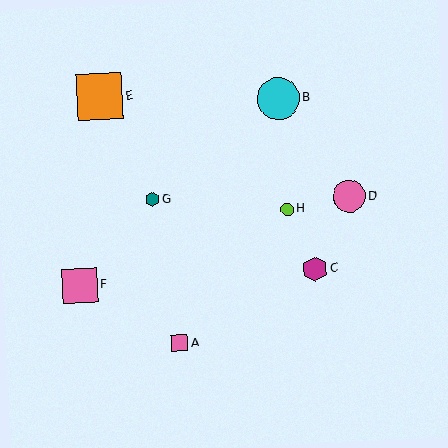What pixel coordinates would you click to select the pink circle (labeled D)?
Click at (349, 197) to select the pink circle D.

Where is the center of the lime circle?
The center of the lime circle is at (287, 209).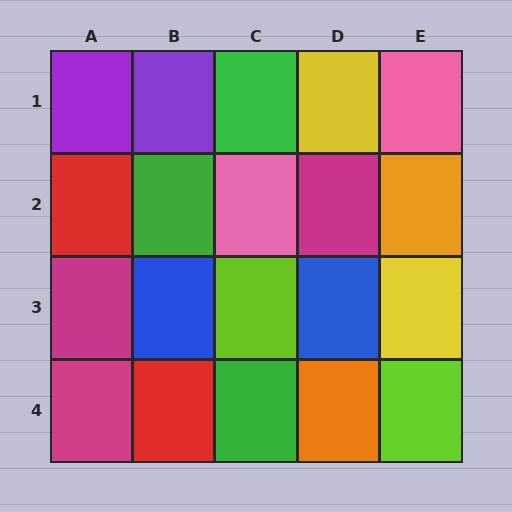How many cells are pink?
2 cells are pink.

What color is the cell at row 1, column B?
Purple.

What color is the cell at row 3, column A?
Magenta.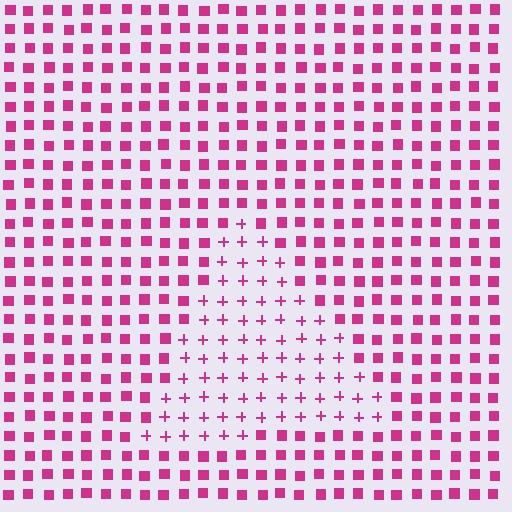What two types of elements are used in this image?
The image uses plus signs inside the triangle region and squares outside it.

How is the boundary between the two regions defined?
The boundary is defined by a change in element shape: plus signs inside vs. squares outside. All elements share the same color and spacing.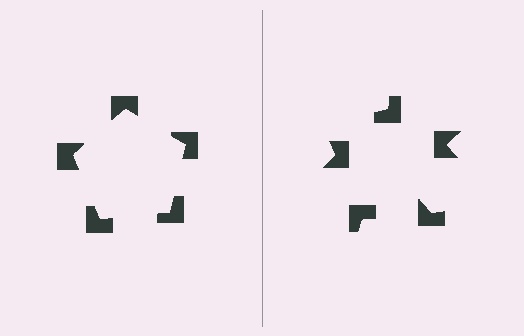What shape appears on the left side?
An illusory pentagon.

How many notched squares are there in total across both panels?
10 — 5 on each side.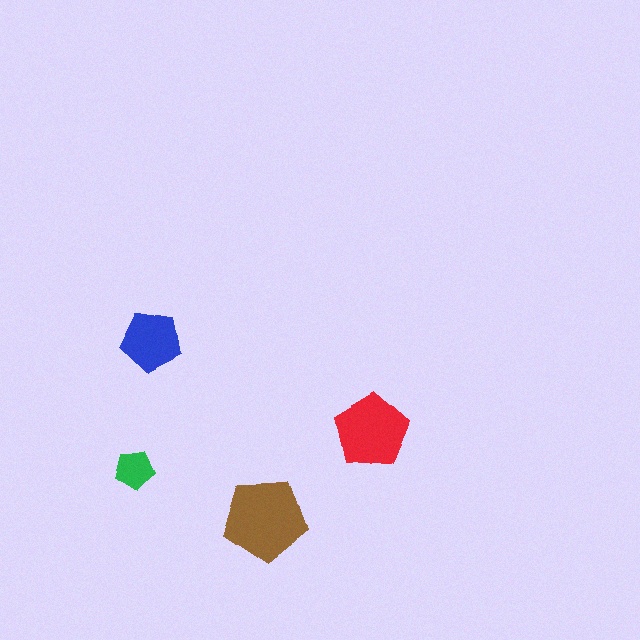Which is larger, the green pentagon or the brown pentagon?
The brown one.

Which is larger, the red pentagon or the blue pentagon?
The red one.